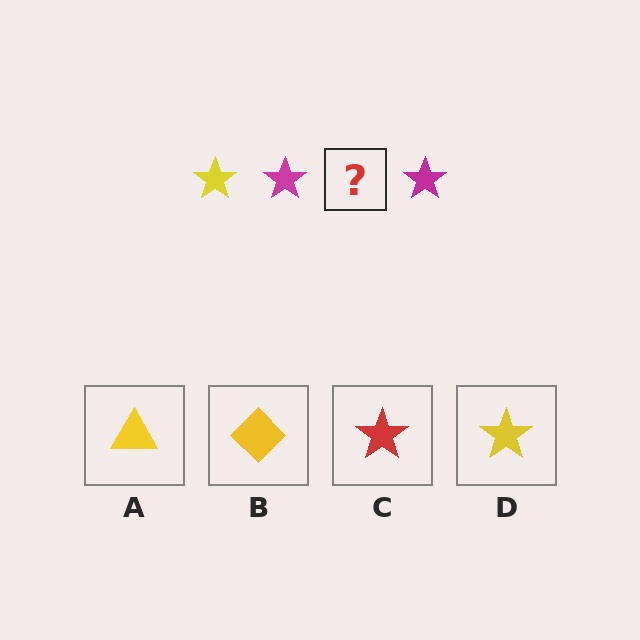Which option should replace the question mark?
Option D.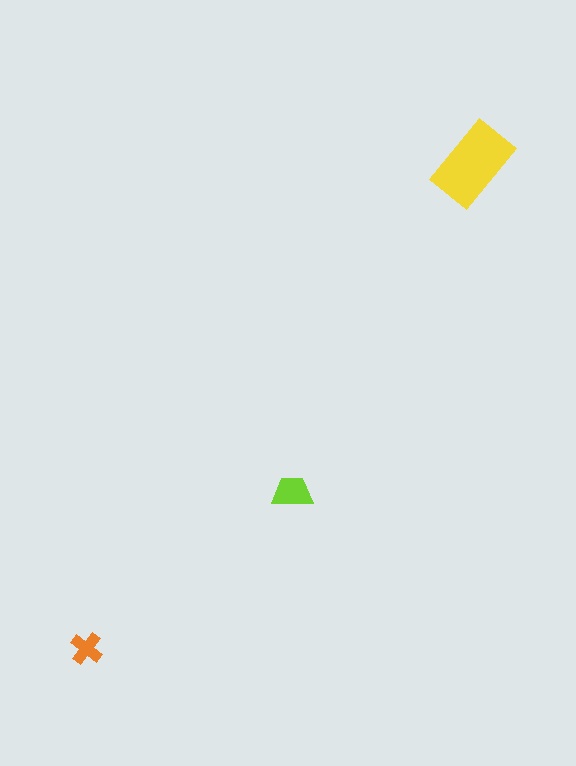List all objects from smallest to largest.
The orange cross, the lime trapezoid, the yellow rectangle.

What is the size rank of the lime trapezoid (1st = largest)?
2nd.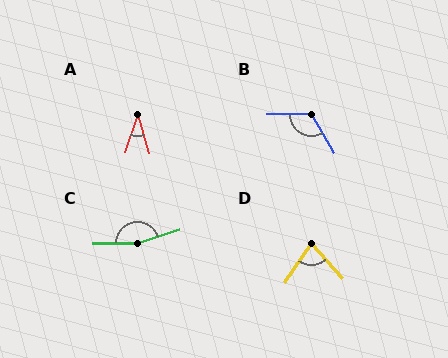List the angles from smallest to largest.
A (34°), D (76°), B (120°), C (162°).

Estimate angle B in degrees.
Approximately 120 degrees.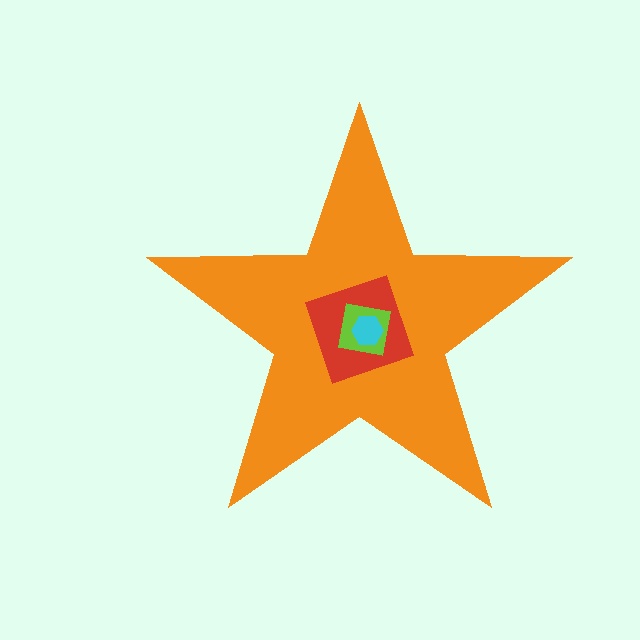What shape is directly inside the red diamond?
The lime square.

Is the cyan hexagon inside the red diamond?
Yes.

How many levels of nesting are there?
4.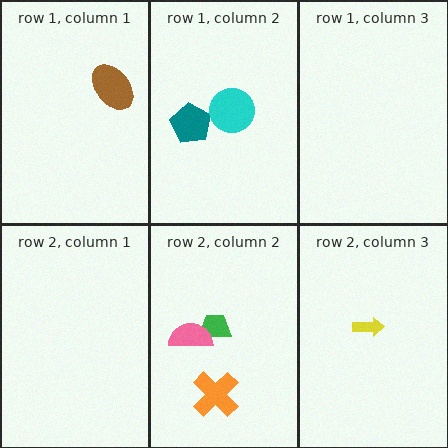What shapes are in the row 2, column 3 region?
The yellow arrow.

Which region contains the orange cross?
The row 2, column 2 region.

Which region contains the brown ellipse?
The row 1, column 1 region.